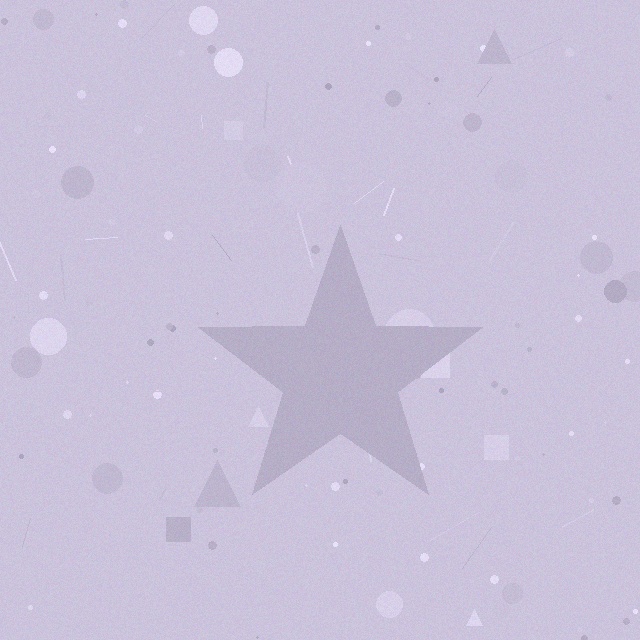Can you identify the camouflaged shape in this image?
The camouflaged shape is a star.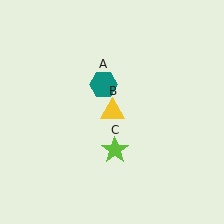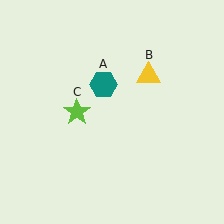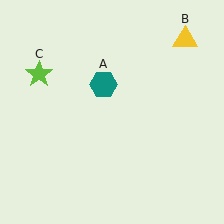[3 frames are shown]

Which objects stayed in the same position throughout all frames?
Teal hexagon (object A) remained stationary.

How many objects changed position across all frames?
2 objects changed position: yellow triangle (object B), lime star (object C).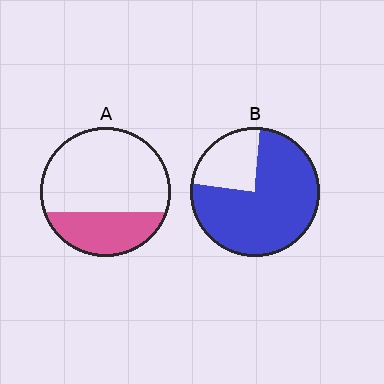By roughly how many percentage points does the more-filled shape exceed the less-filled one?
By roughly 45 percentage points (B over A).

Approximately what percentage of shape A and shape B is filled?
A is approximately 30% and B is approximately 75%.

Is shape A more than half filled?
No.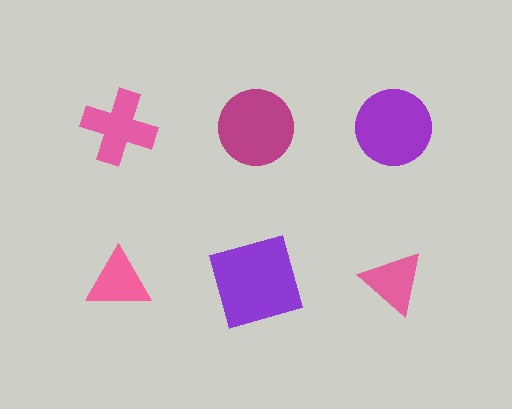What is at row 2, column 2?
A purple square.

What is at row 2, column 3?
A pink triangle.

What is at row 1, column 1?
A pink cross.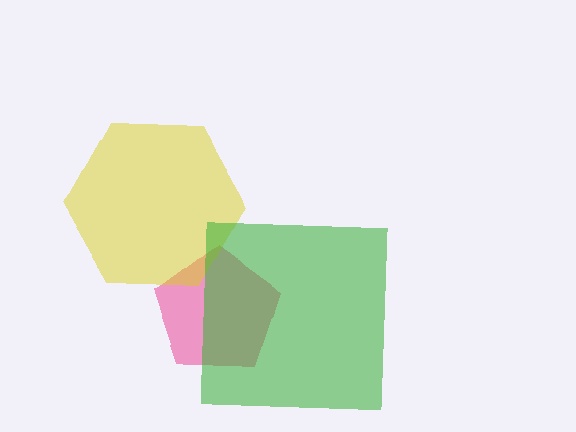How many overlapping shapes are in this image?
There are 3 overlapping shapes in the image.